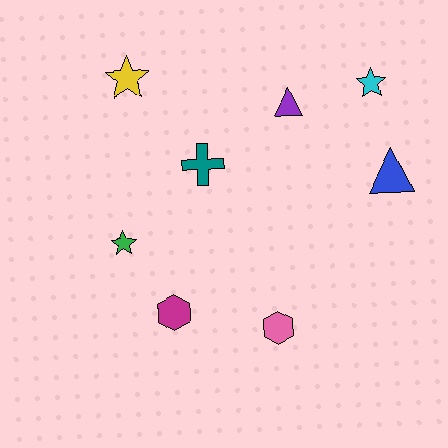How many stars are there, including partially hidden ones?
There are 3 stars.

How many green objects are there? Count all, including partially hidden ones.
There is 1 green object.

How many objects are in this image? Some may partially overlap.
There are 8 objects.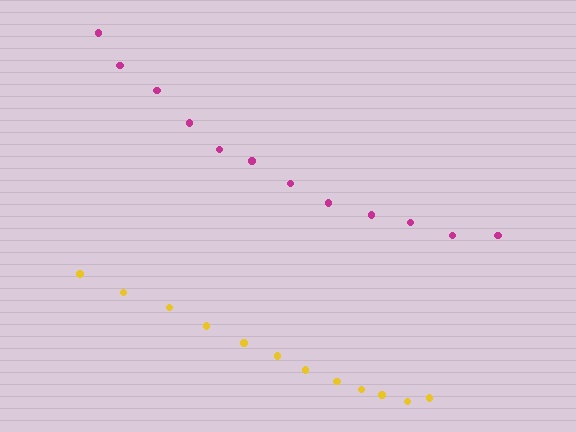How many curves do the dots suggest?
There are 2 distinct paths.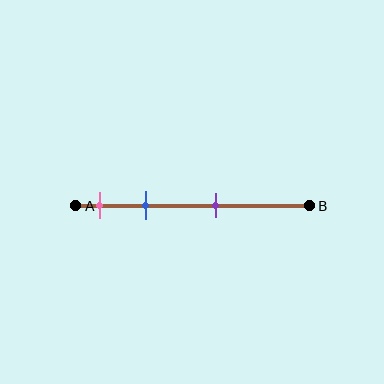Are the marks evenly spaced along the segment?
No, the marks are not evenly spaced.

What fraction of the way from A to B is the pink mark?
The pink mark is approximately 10% (0.1) of the way from A to B.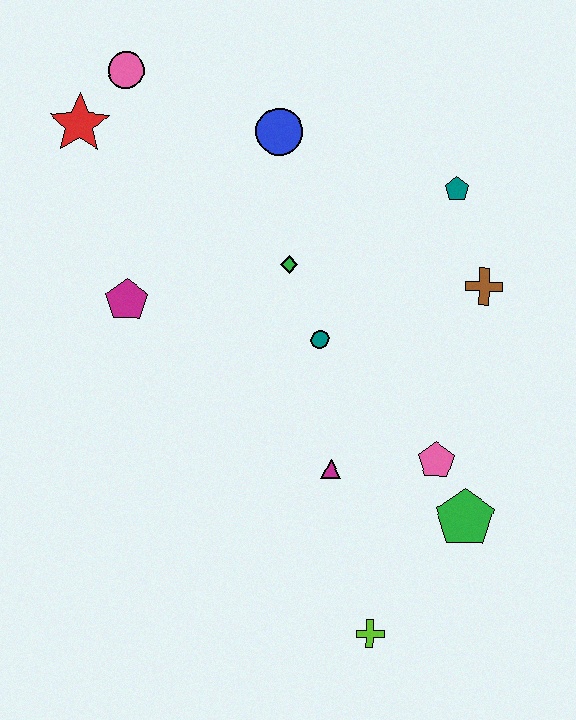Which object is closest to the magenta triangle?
The pink pentagon is closest to the magenta triangle.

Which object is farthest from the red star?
The lime cross is farthest from the red star.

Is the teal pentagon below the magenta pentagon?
No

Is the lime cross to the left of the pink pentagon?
Yes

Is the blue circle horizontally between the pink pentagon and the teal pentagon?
No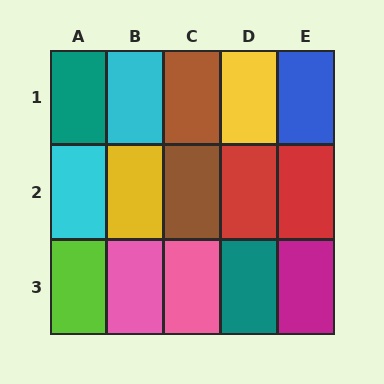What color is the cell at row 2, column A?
Cyan.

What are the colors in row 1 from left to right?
Teal, cyan, brown, yellow, blue.